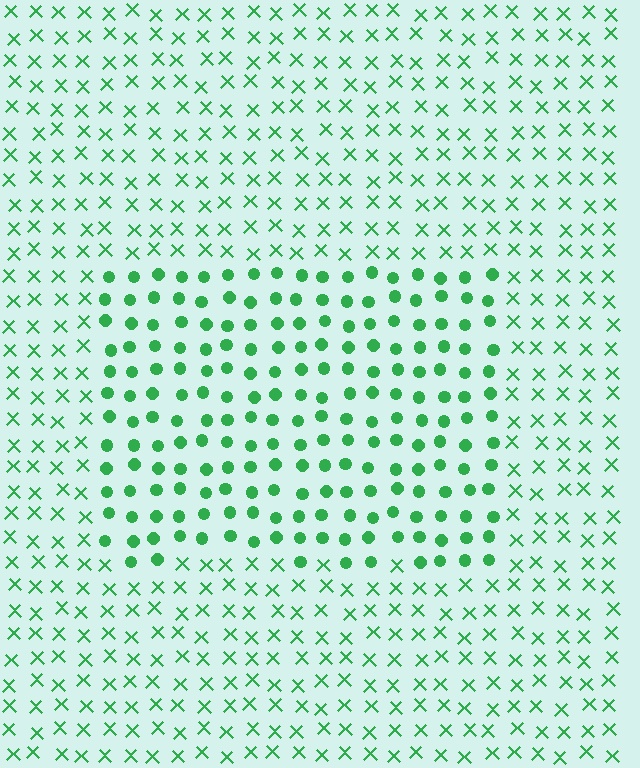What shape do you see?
I see a rectangle.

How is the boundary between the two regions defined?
The boundary is defined by a change in element shape: circles inside vs. X marks outside. All elements share the same color and spacing.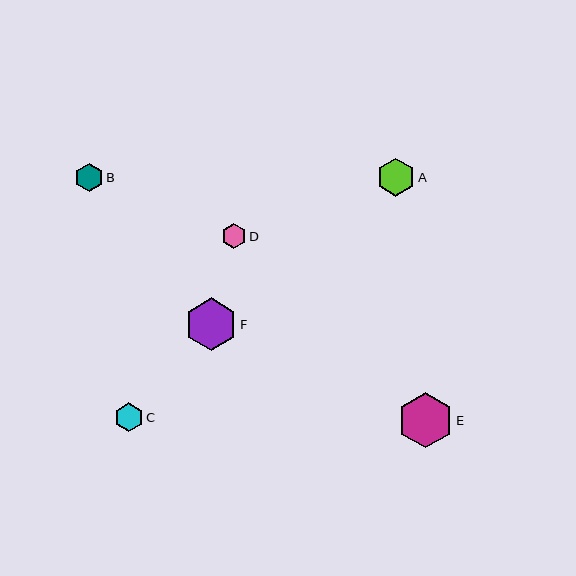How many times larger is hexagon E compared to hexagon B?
Hexagon E is approximately 2.0 times the size of hexagon B.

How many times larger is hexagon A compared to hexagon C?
Hexagon A is approximately 1.3 times the size of hexagon C.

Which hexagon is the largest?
Hexagon E is the largest with a size of approximately 55 pixels.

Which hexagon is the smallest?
Hexagon D is the smallest with a size of approximately 25 pixels.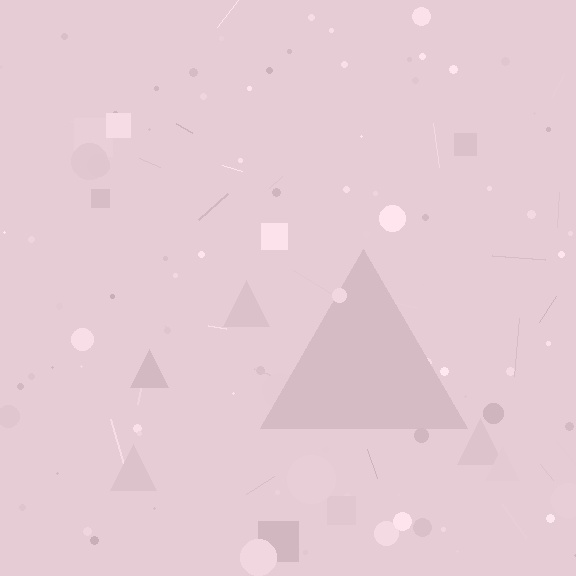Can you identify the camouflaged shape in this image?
The camouflaged shape is a triangle.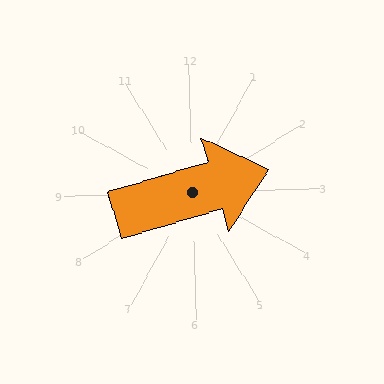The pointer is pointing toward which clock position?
Roughly 2 o'clock.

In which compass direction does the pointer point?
East.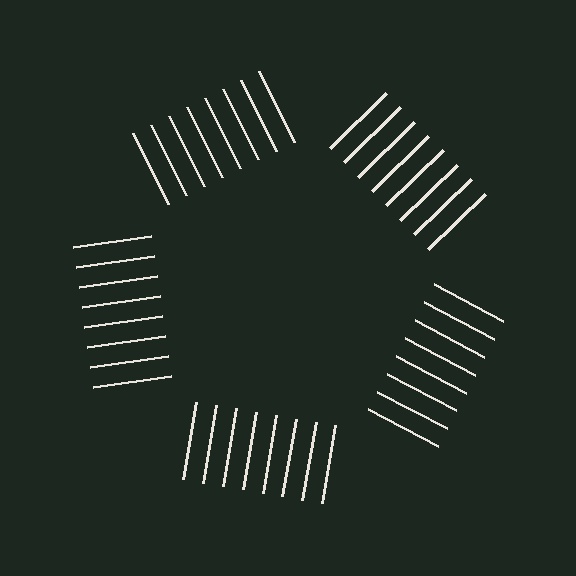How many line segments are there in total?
40 — 8 along each of the 5 edges.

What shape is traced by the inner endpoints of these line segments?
An illusory pentagon — the line segments terminate on its edges but no continuous stroke is drawn.